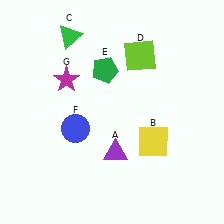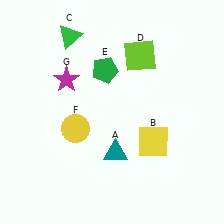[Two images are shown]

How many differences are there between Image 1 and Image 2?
There are 2 differences between the two images.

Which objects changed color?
A changed from purple to teal. F changed from blue to yellow.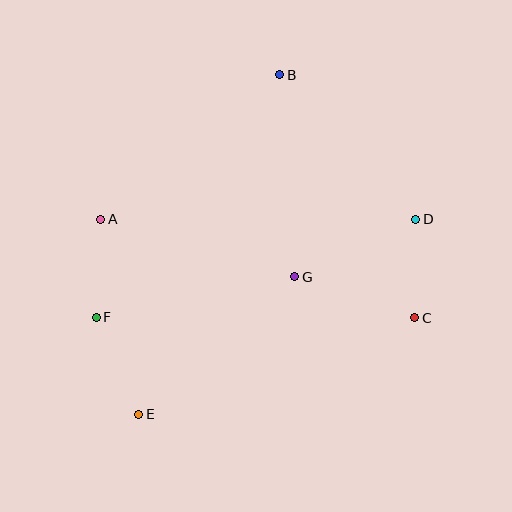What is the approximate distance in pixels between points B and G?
The distance between B and G is approximately 202 pixels.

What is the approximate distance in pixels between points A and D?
The distance between A and D is approximately 315 pixels.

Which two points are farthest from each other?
Points B and E are farthest from each other.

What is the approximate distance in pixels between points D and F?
The distance between D and F is approximately 334 pixels.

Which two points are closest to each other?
Points A and F are closest to each other.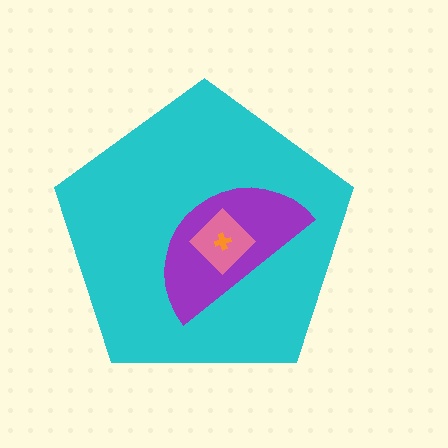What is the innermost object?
The orange cross.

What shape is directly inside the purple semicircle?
The pink diamond.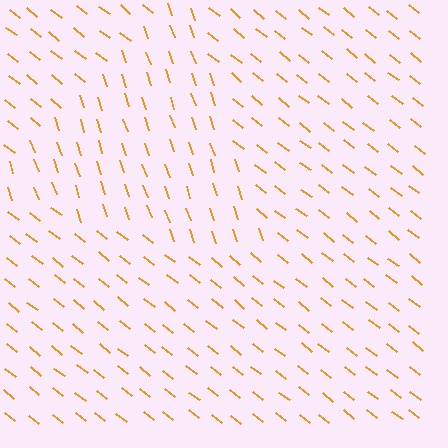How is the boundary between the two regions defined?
The boundary is defined purely by a change in line orientation (approximately 33 degrees difference). All lines are the same color and thickness.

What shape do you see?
I see a triangle.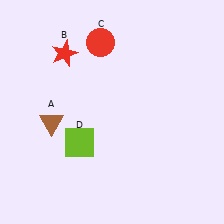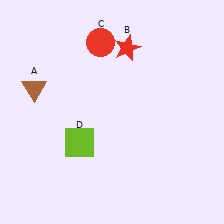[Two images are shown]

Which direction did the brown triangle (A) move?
The brown triangle (A) moved up.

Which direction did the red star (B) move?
The red star (B) moved right.